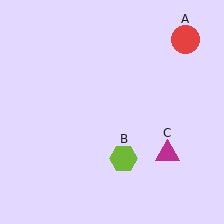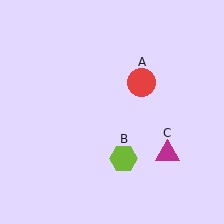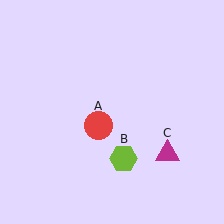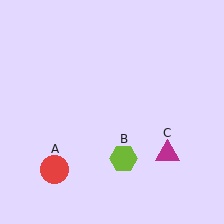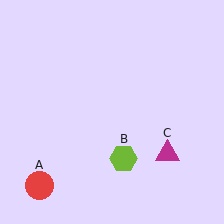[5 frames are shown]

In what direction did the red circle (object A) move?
The red circle (object A) moved down and to the left.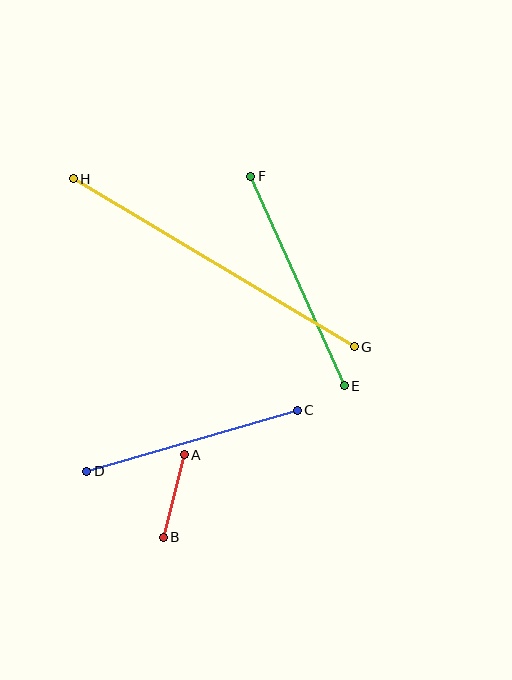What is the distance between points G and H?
The distance is approximately 328 pixels.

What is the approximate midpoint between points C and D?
The midpoint is at approximately (192, 441) pixels.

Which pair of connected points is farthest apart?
Points G and H are farthest apart.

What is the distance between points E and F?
The distance is approximately 229 pixels.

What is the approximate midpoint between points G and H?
The midpoint is at approximately (214, 263) pixels.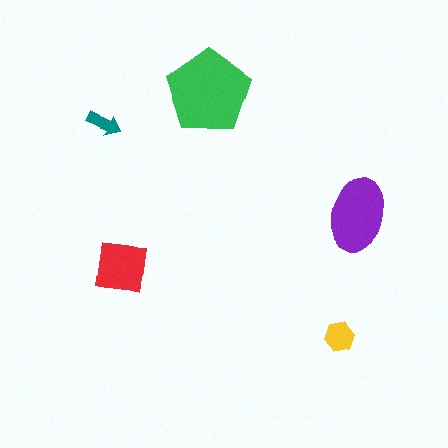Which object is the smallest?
The teal arrow.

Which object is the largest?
The green pentagon.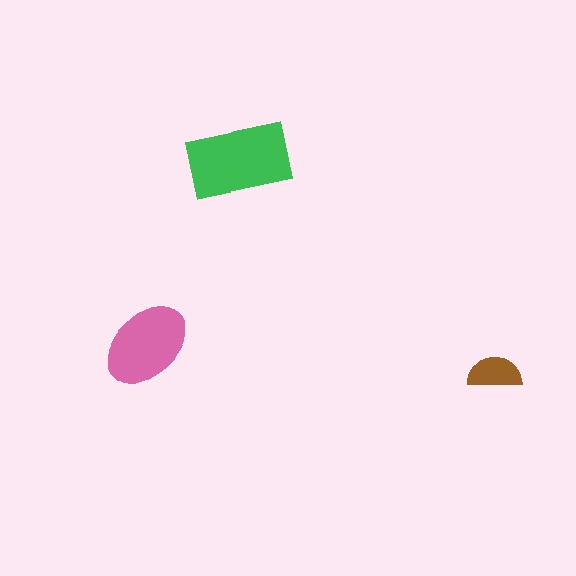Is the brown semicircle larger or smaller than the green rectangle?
Smaller.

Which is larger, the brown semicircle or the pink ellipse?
The pink ellipse.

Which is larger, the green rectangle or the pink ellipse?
The green rectangle.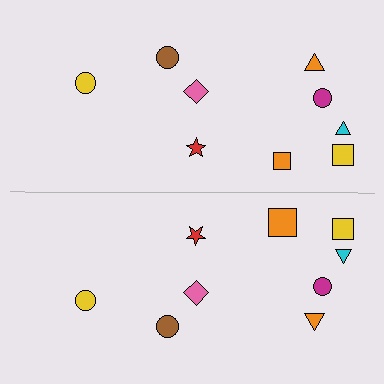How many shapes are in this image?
There are 18 shapes in this image.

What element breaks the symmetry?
The orange square on the bottom side has a different size than its mirror counterpart.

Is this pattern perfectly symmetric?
No, the pattern is not perfectly symmetric. The orange square on the bottom side has a different size than its mirror counterpart.